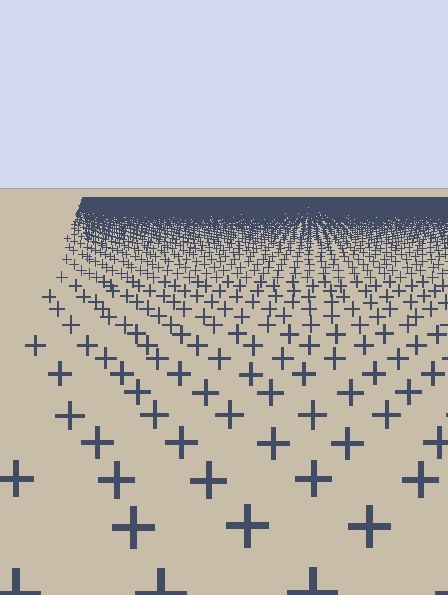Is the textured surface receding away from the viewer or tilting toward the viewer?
The surface is receding away from the viewer. Texture elements get smaller and denser toward the top.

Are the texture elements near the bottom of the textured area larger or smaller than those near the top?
Larger. Near the bottom, elements are closer to the viewer and appear at a bigger on-screen size.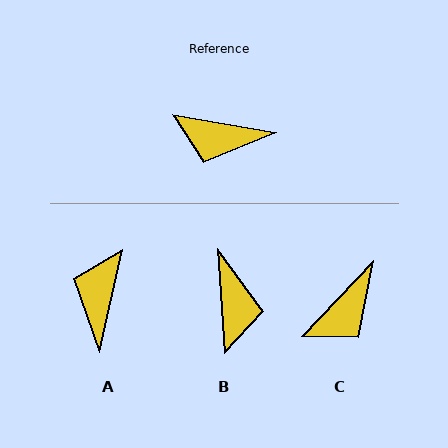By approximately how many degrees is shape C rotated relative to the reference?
Approximately 56 degrees counter-clockwise.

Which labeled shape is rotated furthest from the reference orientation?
B, about 104 degrees away.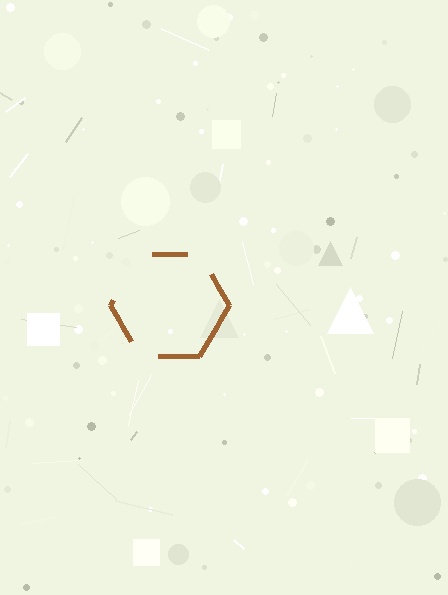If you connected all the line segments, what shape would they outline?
They would outline a hexagon.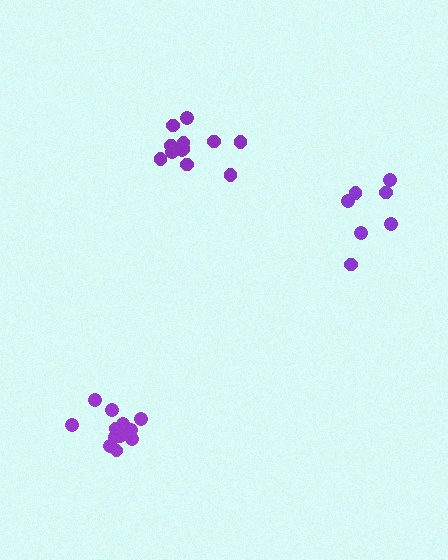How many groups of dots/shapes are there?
There are 3 groups.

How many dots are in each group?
Group 1: 12 dots, Group 2: 12 dots, Group 3: 7 dots (31 total).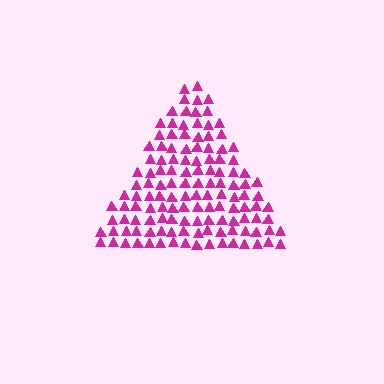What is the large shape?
The large shape is a triangle.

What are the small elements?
The small elements are triangles.